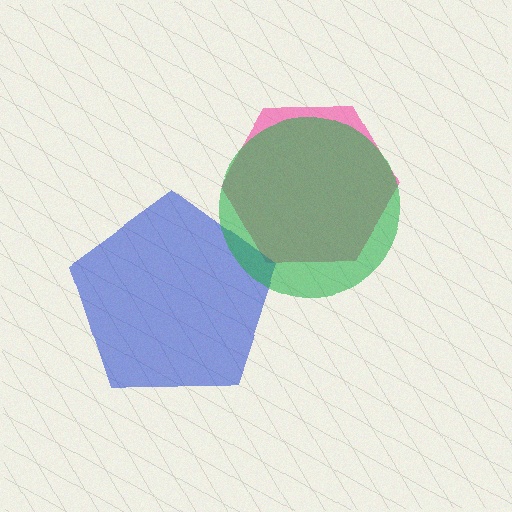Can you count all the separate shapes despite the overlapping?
Yes, there are 3 separate shapes.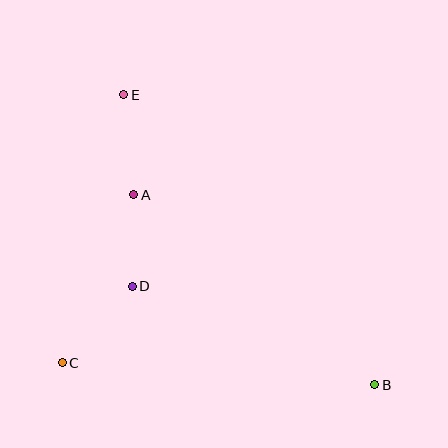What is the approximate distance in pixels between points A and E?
The distance between A and E is approximately 101 pixels.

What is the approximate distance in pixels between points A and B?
The distance between A and B is approximately 307 pixels.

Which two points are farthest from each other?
Points B and E are farthest from each other.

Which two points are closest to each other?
Points A and D are closest to each other.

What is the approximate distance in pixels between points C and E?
The distance between C and E is approximately 275 pixels.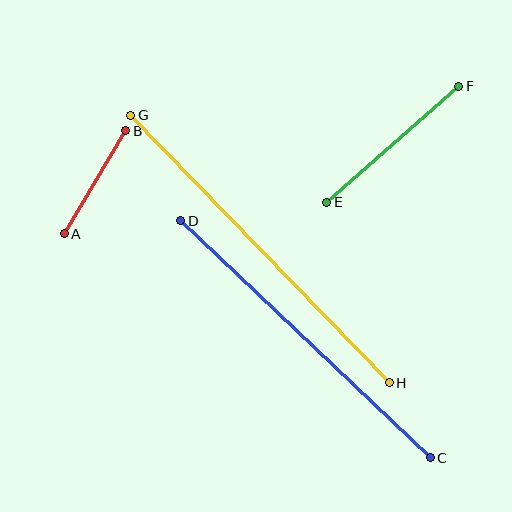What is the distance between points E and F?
The distance is approximately 175 pixels.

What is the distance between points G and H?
The distance is approximately 372 pixels.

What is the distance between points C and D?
The distance is approximately 344 pixels.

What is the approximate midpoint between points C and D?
The midpoint is at approximately (305, 339) pixels.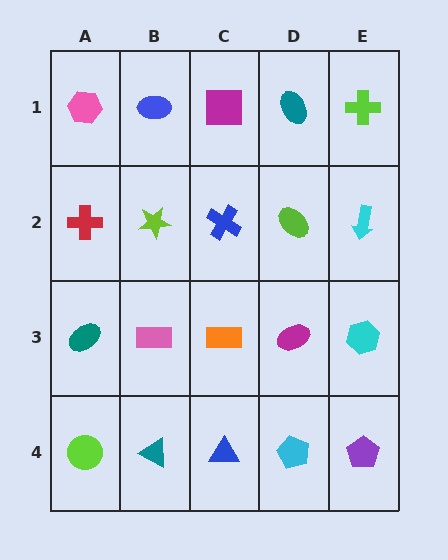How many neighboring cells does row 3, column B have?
4.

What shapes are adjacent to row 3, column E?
A cyan arrow (row 2, column E), a purple pentagon (row 4, column E), a magenta ellipse (row 3, column D).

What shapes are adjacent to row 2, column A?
A pink hexagon (row 1, column A), a teal ellipse (row 3, column A), a lime star (row 2, column B).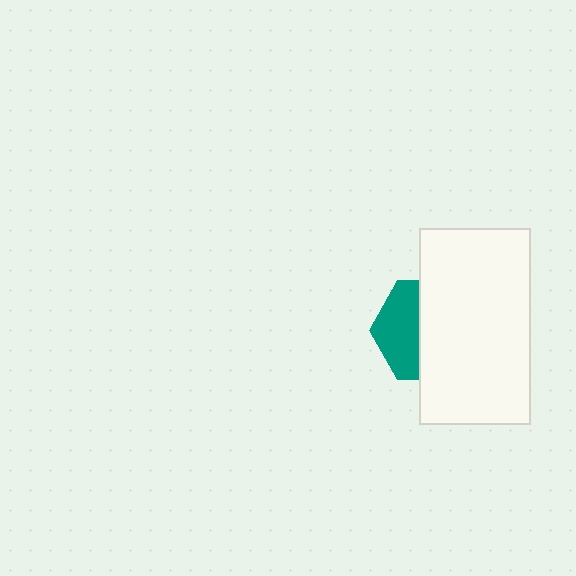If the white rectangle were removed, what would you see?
You would see the complete teal hexagon.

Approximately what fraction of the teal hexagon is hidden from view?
Roughly 58% of the teal hexagon is hidden behind the white rectangle.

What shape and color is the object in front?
The object in front is a white rectangle.